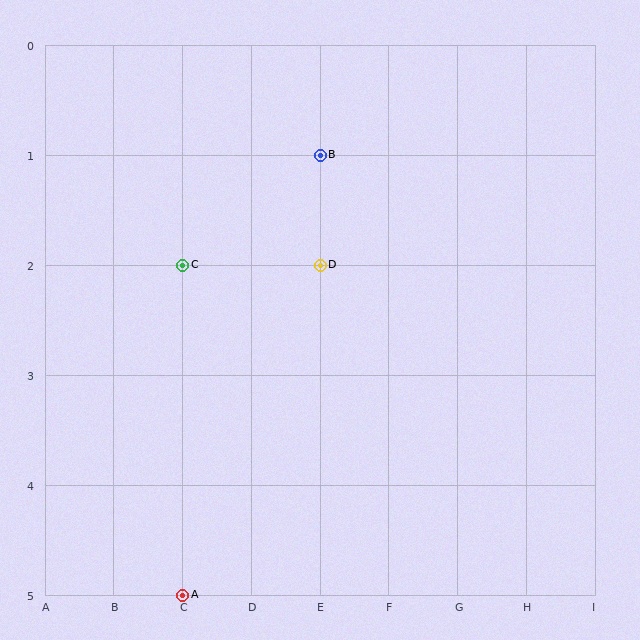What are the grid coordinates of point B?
Point B is at grid coordinates (E, 1).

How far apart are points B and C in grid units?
Points B and C are 2 columns and 1 row apart (about 2.2 grid units diagonally).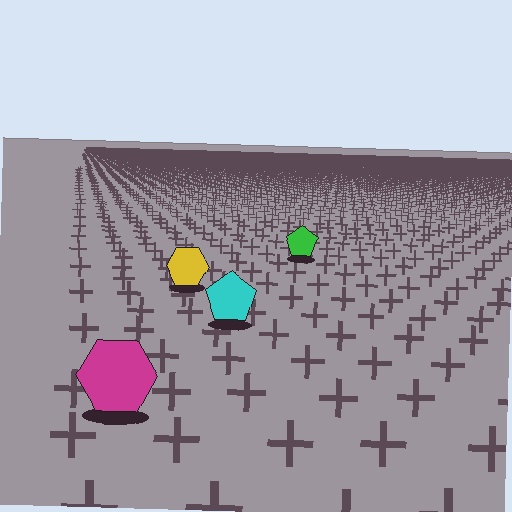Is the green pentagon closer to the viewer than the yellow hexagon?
No. The yellow hexagon is closer — you can tell from the texture gradient: the ground texture is coarser near it.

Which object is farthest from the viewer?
The green pentagon is farthest from the viewer. It appears smaller and the ground texture around it is denser.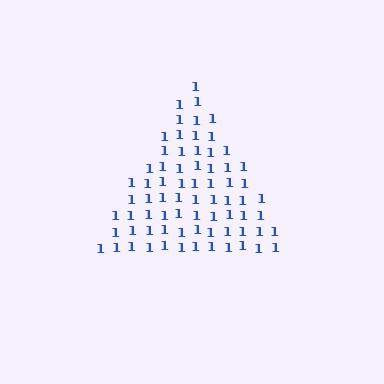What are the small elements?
The small elements are digit 1's.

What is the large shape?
The large shape is a triangle.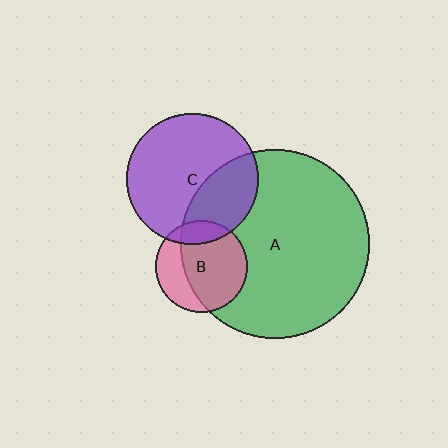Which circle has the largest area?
Circle A (green).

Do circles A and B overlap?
Yes.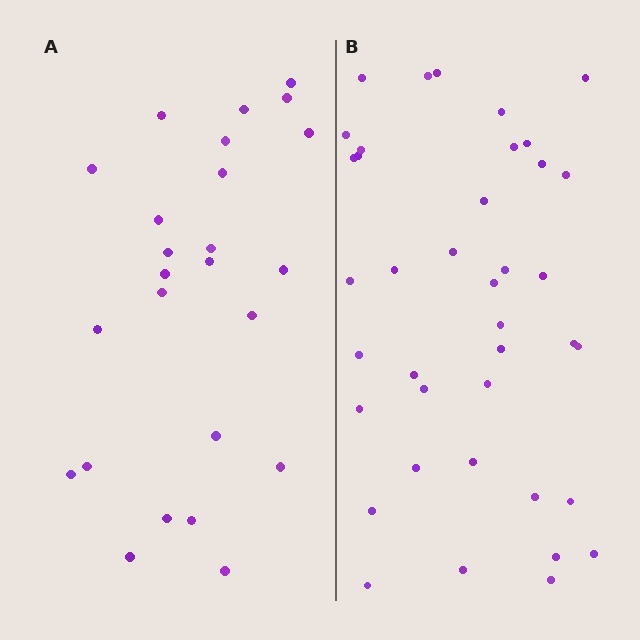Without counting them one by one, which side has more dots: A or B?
Region B (the right region) has more dots.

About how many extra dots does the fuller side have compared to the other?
Region B has approximately 15 more dots than region A.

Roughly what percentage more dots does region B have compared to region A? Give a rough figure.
About 55% more.